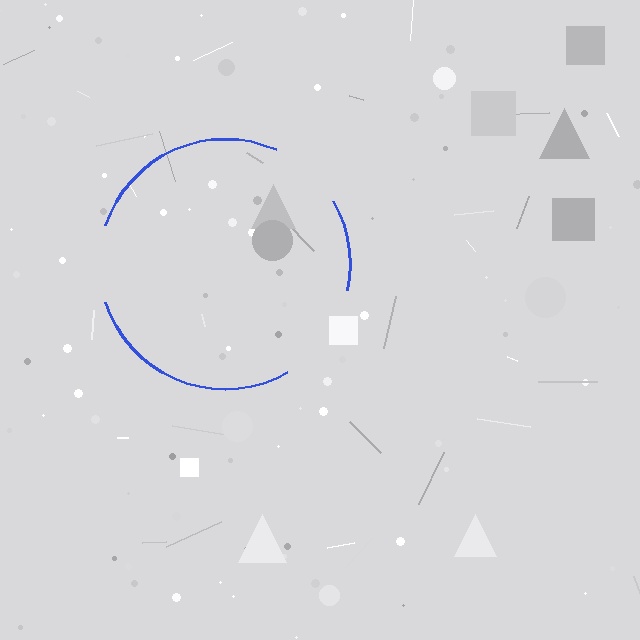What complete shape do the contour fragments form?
The contour fragments form a circle.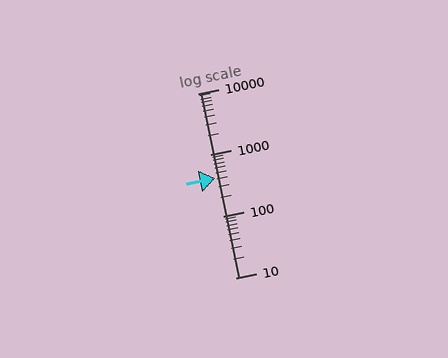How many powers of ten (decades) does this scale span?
The scale spans 3 decades, from 10 to 10000.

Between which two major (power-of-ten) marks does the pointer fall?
The pointer is between 100 and 1000.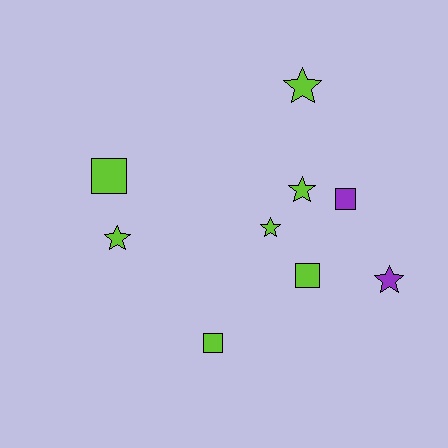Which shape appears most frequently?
Star, with 5 objects.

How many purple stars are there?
There is 1 purple star.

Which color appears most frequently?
Lime, with 7 objects.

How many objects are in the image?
There are 9 objects.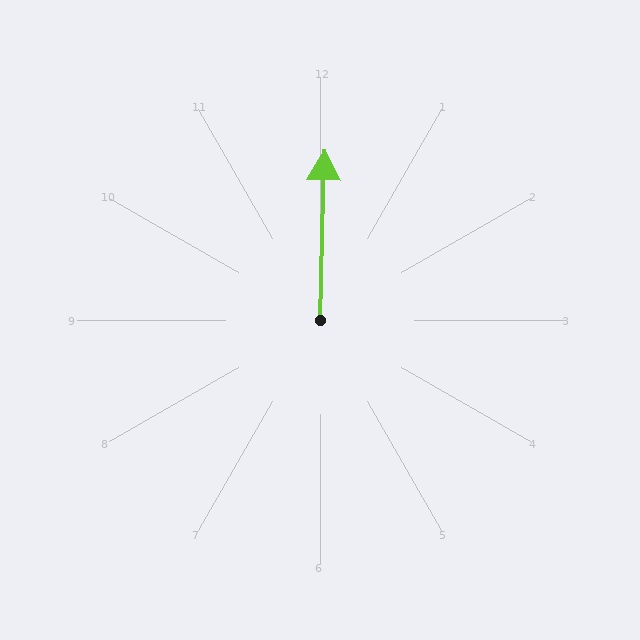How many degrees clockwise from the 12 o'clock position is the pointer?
Approximately 2 degrees.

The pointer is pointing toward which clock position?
Roughly 12 o'clock.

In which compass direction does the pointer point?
North.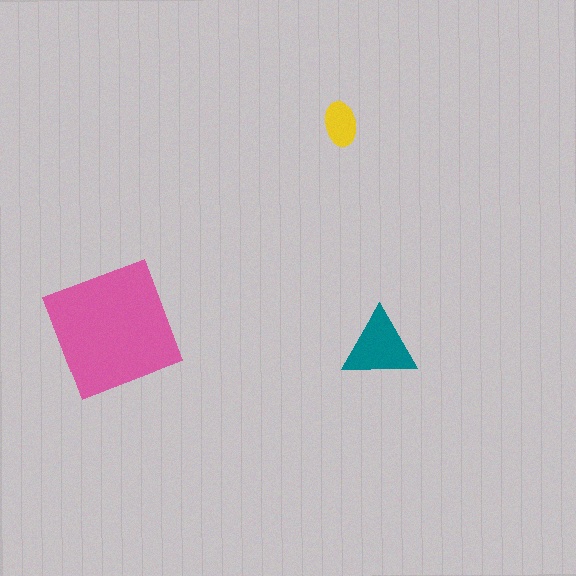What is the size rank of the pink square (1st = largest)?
1st.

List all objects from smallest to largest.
The yellow ellipse, the teal triangle, the pink square.